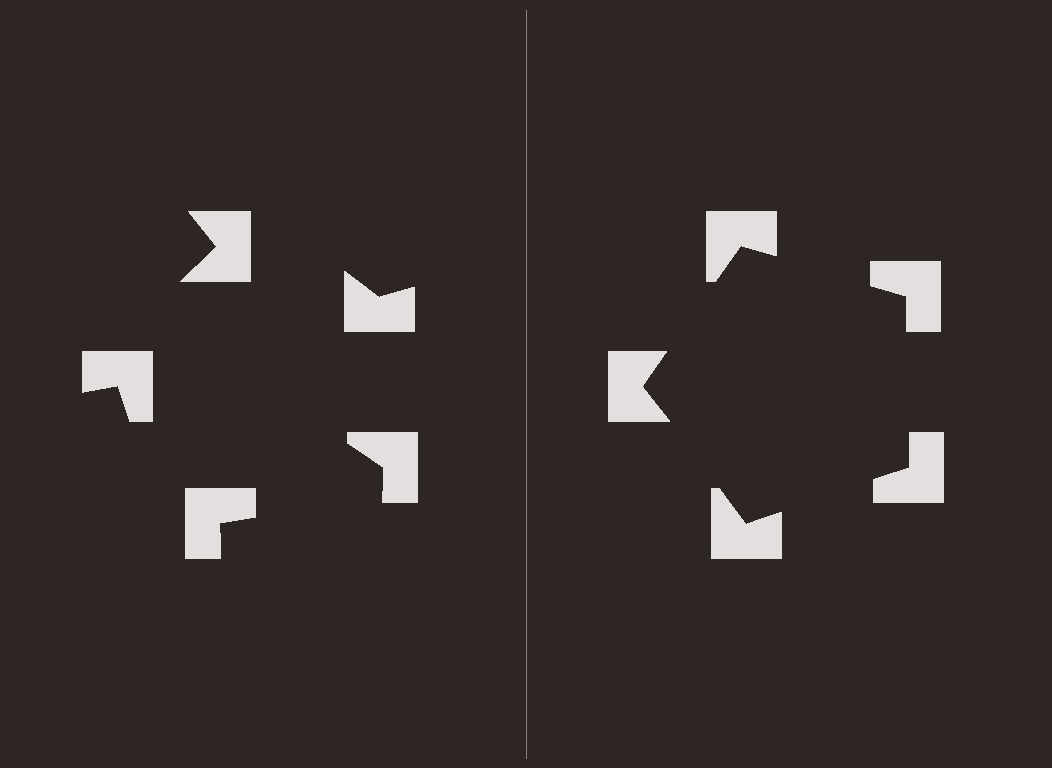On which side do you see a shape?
An illusory pentagon appears on the right side. On the left side the wedge cuts are rotated, so no coherent shape forms.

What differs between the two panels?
The notched squares are positioned identically on both sides; only the wedge orientations differ. On the right they align to a pentagon; on the left they are misaligned.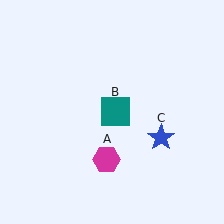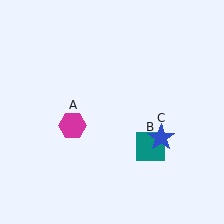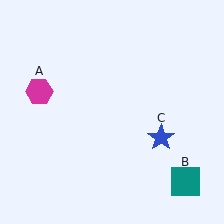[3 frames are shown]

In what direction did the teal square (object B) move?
The teal square (object B) moved down and to the right.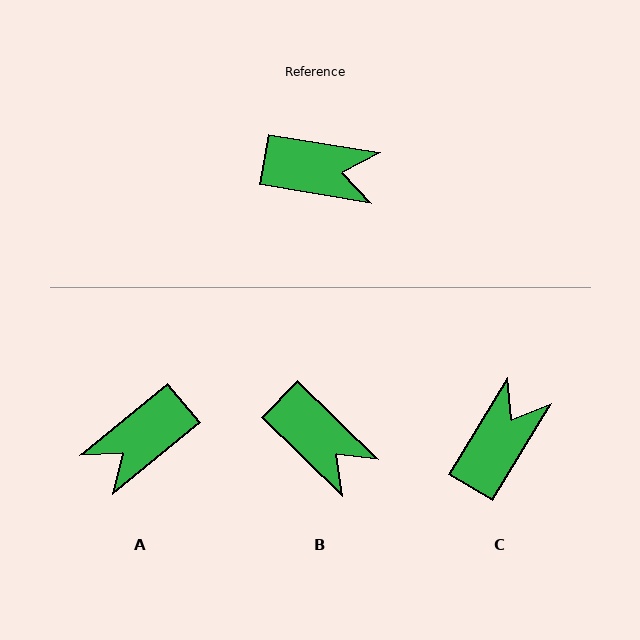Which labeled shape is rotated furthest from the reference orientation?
A, about 131 degrees away.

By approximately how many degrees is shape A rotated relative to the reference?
Approximately 131 degrees clockwise.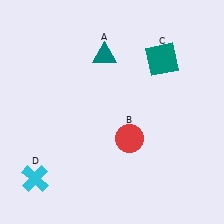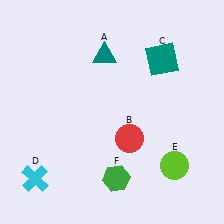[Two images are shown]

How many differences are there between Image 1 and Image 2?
There are 2 differences between the two images.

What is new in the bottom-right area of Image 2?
A lime circle (E) was added in the bottom-right area of Image 2.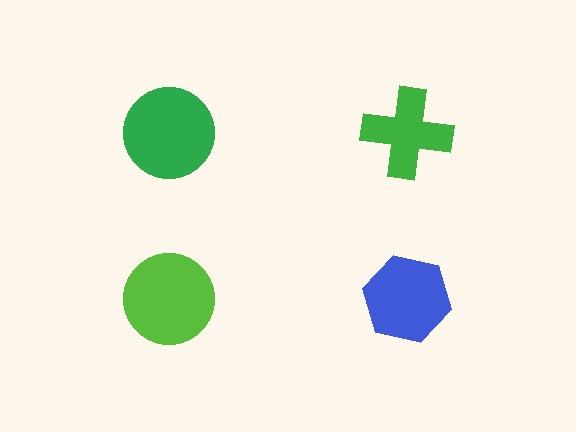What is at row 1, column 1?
A green circle.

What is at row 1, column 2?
A green cross.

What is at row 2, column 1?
A lime circle.